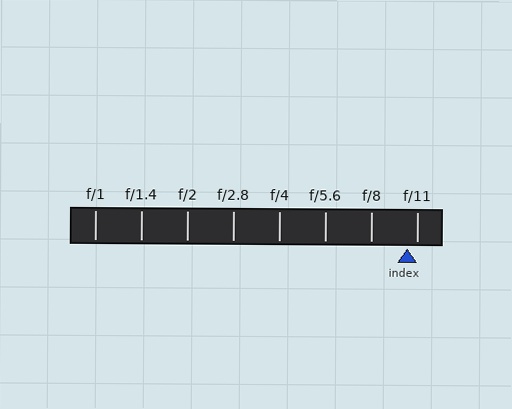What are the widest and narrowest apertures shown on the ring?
The widest aperture shown is f/1 and the narrowest is f/11.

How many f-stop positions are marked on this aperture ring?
There are 8 f-stop positions marked.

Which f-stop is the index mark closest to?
The index mark is closest to f/11.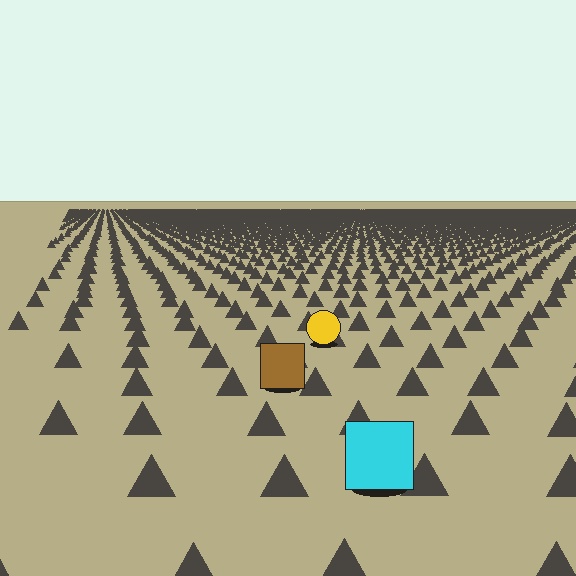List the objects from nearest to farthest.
From nearest to farthest: the cyan square, the brown square, the yellow circle.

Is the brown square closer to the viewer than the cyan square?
No. The cyan square is closer — you can tell from the texture gradient: the ground texture is coarser near it.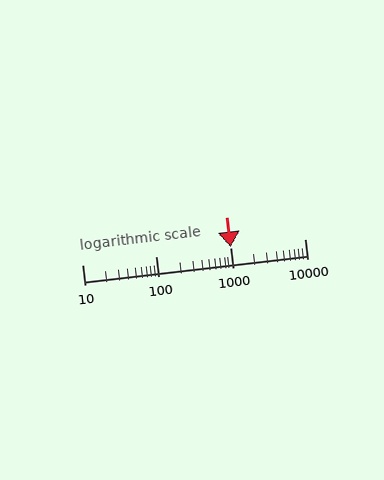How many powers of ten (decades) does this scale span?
The scale spans 3 decades, from 10 to 10000.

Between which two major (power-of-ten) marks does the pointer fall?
The pointer is between 1000 and 10000.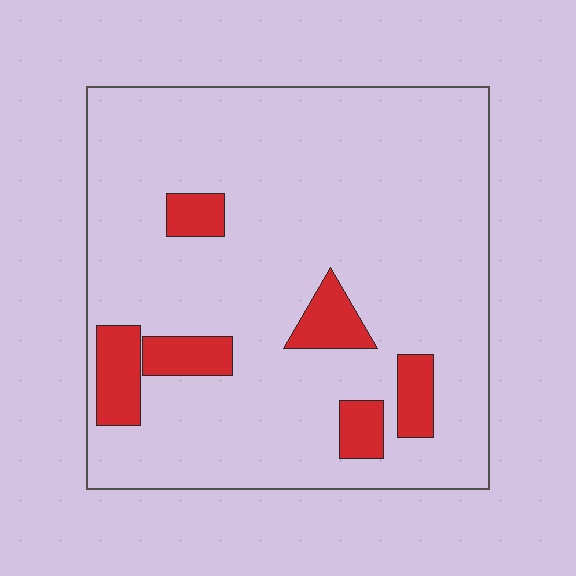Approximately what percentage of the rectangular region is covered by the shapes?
Approximately 15%.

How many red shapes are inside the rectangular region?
6.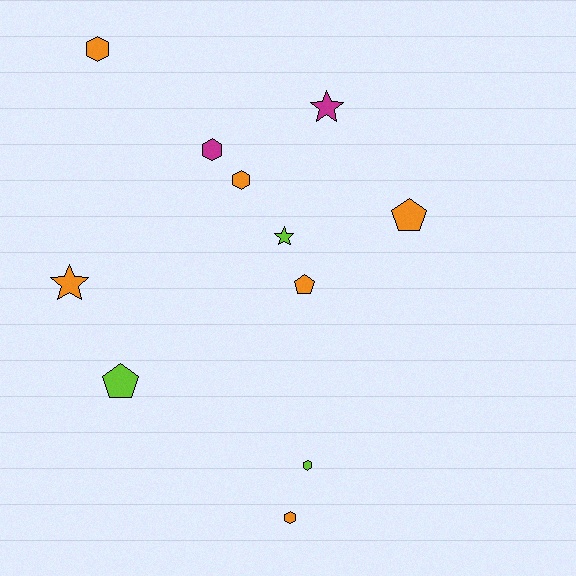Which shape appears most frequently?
Hexagon, with 5 objects.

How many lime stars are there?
There is 1 lime star.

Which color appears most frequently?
Orange, with 6 objects.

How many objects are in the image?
There are 11 objects.